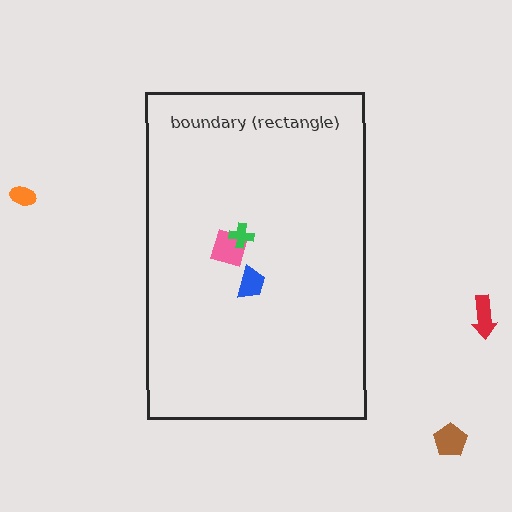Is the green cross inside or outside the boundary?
Inside.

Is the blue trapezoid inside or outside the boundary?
Inside.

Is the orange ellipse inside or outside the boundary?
Outside.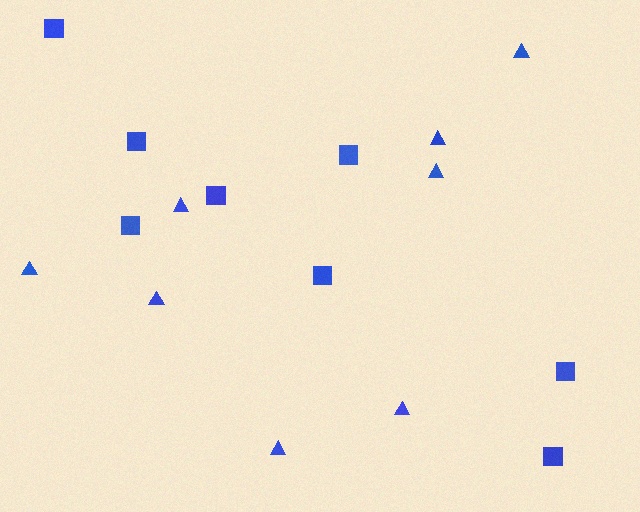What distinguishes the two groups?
There are 2 groups: one group of squares (8) and one group of triangles (8).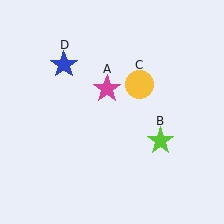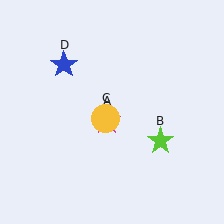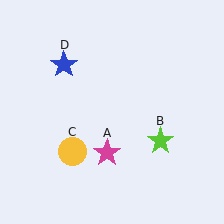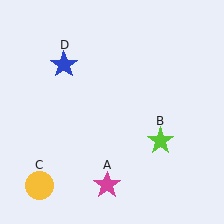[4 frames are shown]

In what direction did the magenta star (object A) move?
The magenta star (object A) moved down.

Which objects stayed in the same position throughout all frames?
Lime star (object B) and blue star (object D) remained stationary.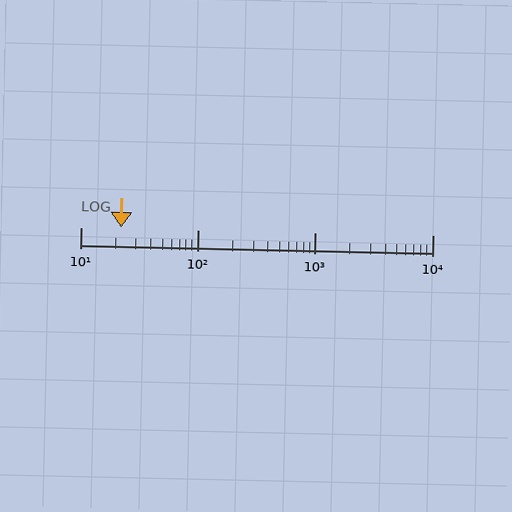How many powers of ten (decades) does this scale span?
The scale spans 3 decades, from 10 to 10000.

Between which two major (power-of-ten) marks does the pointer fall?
The pointer is between 10 and 100.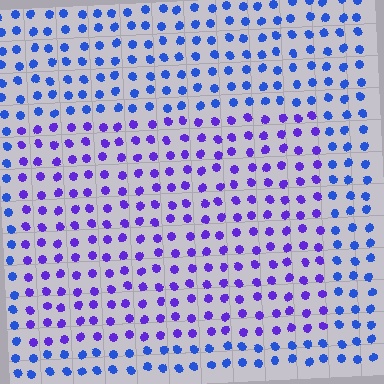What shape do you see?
I see a rectangle.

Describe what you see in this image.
The image is filled with small blue elements in a uniform arrangement. A rectangle-shaped region is visible where the elements are tinted to a slightly different hue, forming a subtle color boundary.